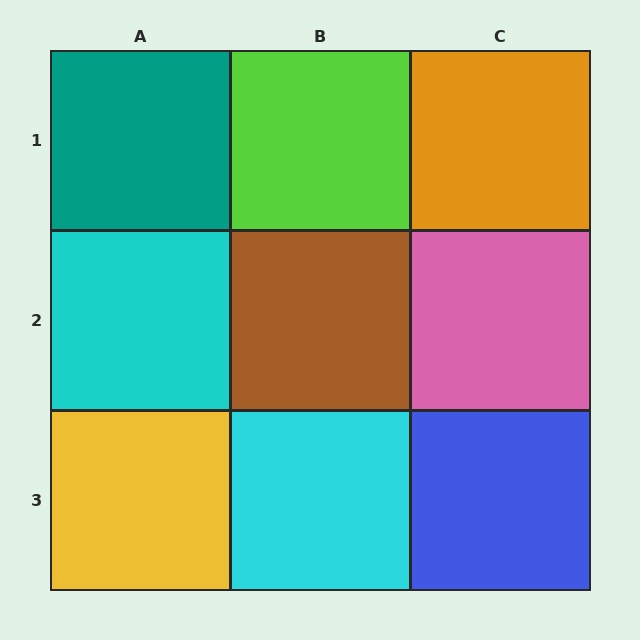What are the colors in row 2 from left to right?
Cyan, brown, pink.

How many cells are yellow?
1 cell is yellow.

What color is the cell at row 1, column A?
Teal.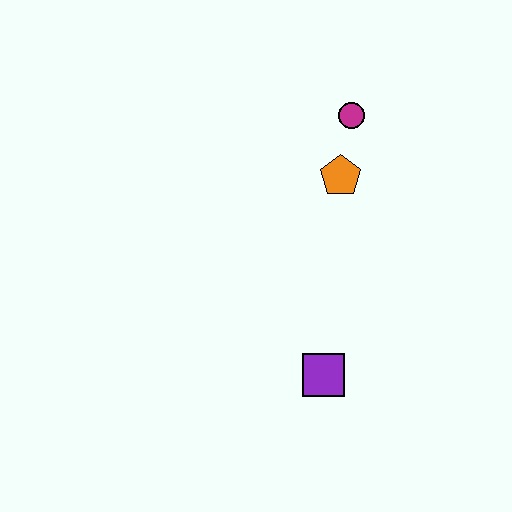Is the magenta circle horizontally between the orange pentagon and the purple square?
No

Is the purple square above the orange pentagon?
No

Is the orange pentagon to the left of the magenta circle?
Yes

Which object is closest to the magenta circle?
The orange pentagon is closest to the magenta circle.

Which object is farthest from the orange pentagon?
The purple square is farthest from the orange pentagon.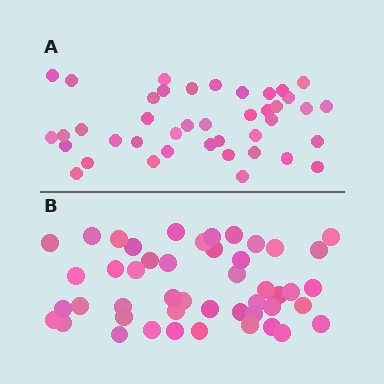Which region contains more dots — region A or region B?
Region B (the bottom region) has more dots.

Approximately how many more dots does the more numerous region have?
Region B has about 6 more dots than region A.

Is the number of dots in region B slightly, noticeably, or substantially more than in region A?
Region B has only slightly more — the two regions are fairly close. The ratio is roughly 1.1 to 1.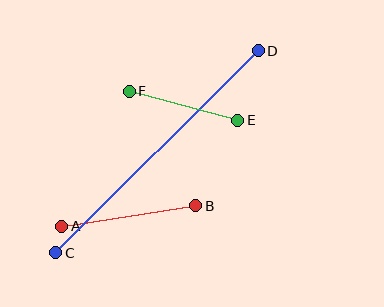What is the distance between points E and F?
The distance is approximately 112 pixels.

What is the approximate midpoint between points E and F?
The midpoint is at approximately (184, 106) pixels.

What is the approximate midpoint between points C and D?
The midpoint is at approximately (157, 152) pixels.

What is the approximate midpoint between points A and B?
The midpoint is at approximately (129, 216) pixels.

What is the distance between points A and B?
The distance is approximately 136 pixels.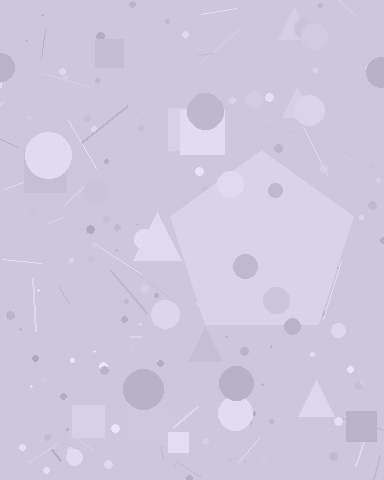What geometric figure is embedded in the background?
A pentagon is embedded in the background.